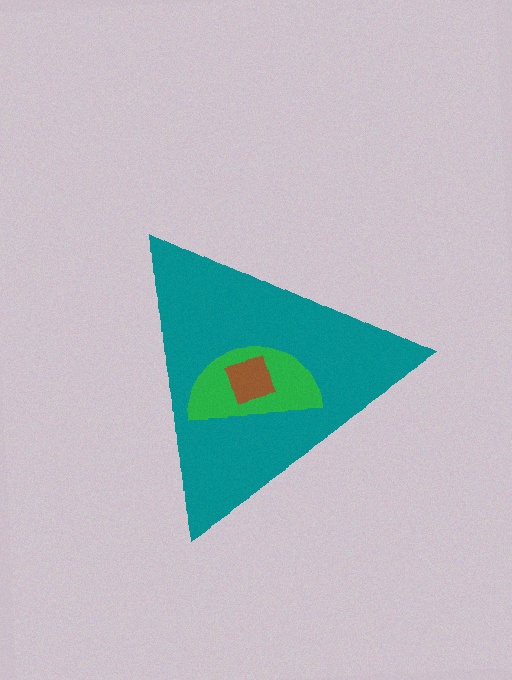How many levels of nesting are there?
3.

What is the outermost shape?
The teal triangle.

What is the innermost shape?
The brown square.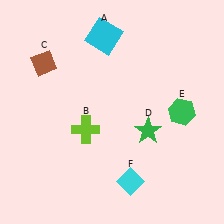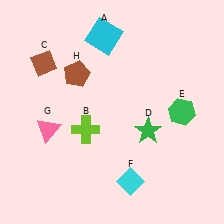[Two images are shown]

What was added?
A pink triangle (G), a brown pentagon (H) were added in Image 2.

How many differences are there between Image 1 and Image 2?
There are 2 differences between the two images.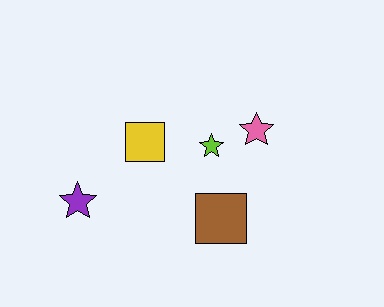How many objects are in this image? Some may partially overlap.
There are 5 objects.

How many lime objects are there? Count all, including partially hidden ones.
There is 1 lime object.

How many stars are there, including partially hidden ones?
There are 3 stars.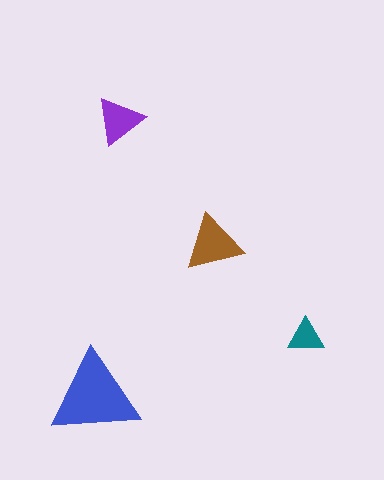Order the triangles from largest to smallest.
the blue one, the brown one, the purple one, the teal one.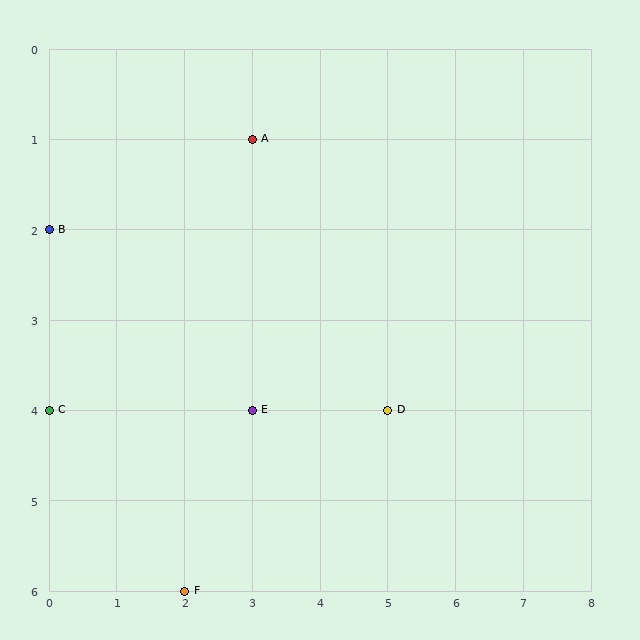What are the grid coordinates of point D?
Point D is at grid coordinates (5, 4).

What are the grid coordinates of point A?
Point A is at grid coordinates (3, 1).